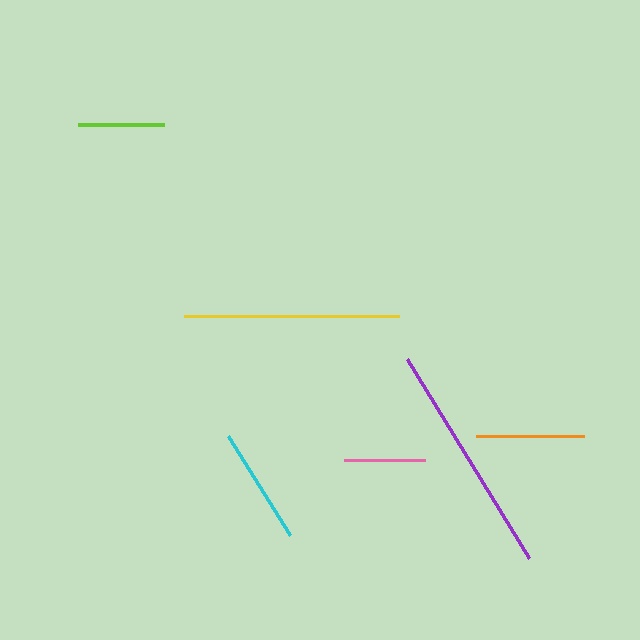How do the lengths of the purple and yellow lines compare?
The purple and yellow lines are approximately the same length.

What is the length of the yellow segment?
The yellow segment is approximately 216 pixels long.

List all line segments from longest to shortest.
From longest to shortest: purple, yellow, cyan, orange, lime, pink.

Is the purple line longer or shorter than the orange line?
The purple line is longer than the orange line.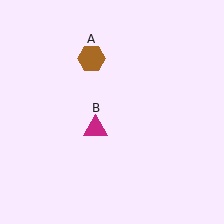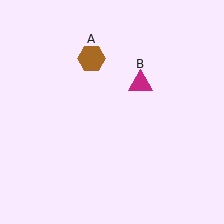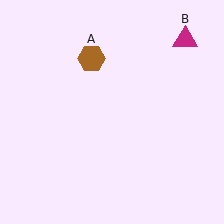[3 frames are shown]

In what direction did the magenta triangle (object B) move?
The magenta triangle (object B) moved up and to the right.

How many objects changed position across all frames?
1 object changed position: magenta triangle (object B).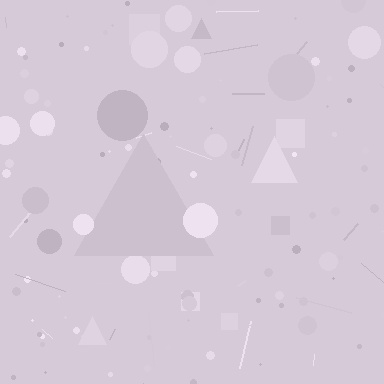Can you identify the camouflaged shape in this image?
The camouflaged shape is a triangle.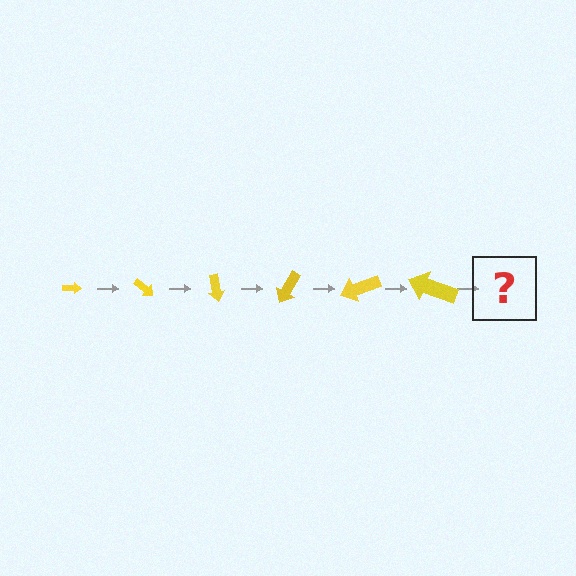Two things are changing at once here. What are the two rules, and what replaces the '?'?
The two rules are that the arrow grows larger each step and it rotates 40 degrees each step. The '?' should be an arrow, larger than the previous one and rotated 240 degrees from the start.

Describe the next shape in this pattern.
It should be an arrow, larger than the previous one and rotated 240 degrees from the start.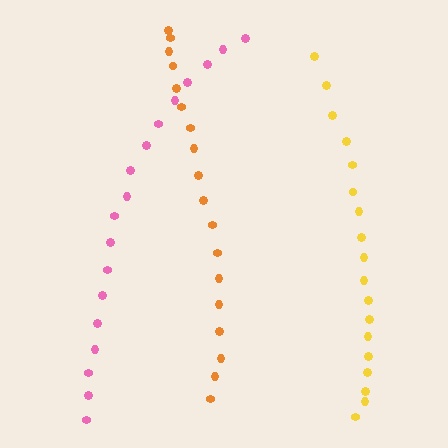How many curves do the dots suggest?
There are 3 distinct paths.